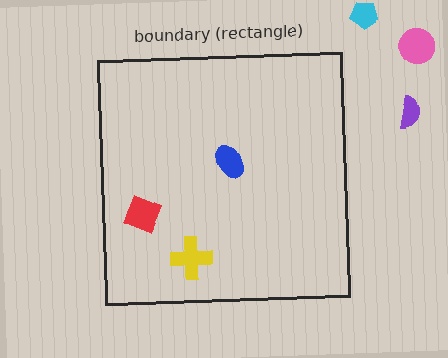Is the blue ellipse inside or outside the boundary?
Inside.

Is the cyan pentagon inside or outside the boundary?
Outside.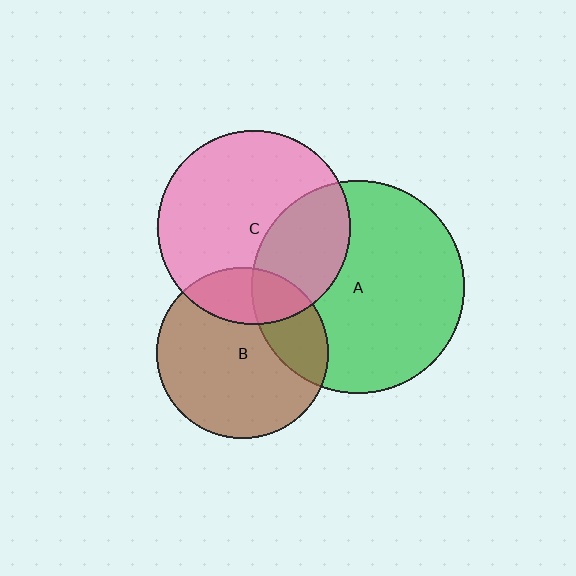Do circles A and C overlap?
Yes.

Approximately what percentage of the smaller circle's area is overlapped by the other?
Approximately 30%.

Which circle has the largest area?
Circle A (green).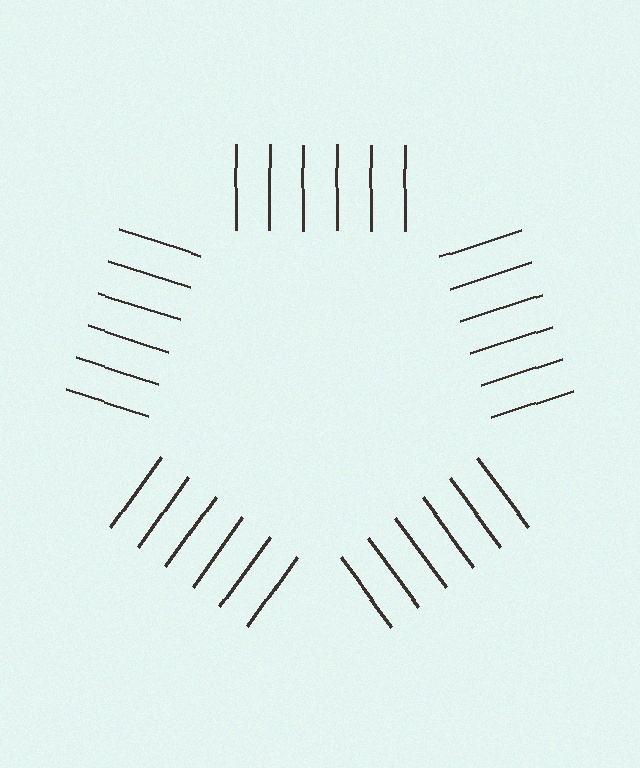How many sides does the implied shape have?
5 sides — the line-ends trace a pentagon.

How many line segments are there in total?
30 — 6 along each of the 5 edges.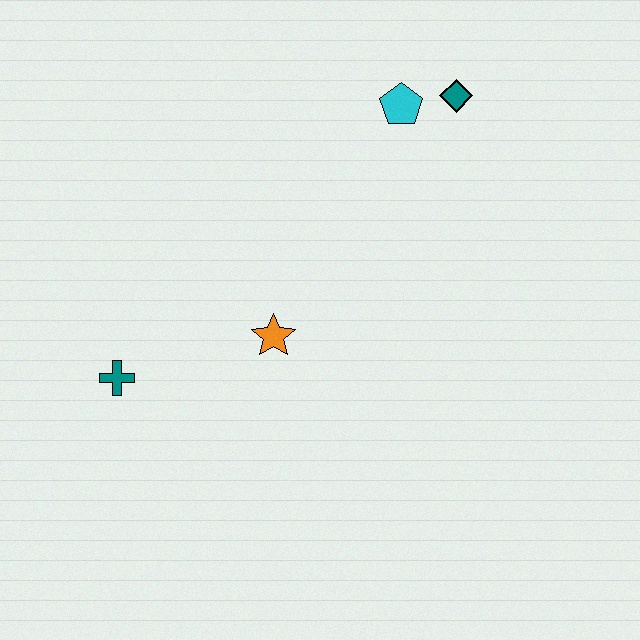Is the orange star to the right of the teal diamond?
No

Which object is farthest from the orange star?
The teal diamond is farthest from the orange star.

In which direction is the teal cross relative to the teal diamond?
The teal cross is to the left of the teal diamond.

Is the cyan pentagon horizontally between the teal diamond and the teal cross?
Yes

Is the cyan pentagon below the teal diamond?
Yes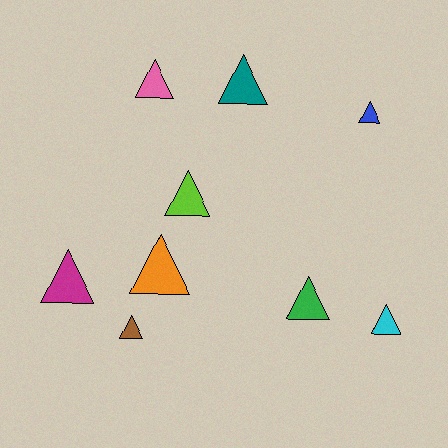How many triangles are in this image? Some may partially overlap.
There are 9 triangles.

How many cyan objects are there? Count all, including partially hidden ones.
There is 1 cyan object.